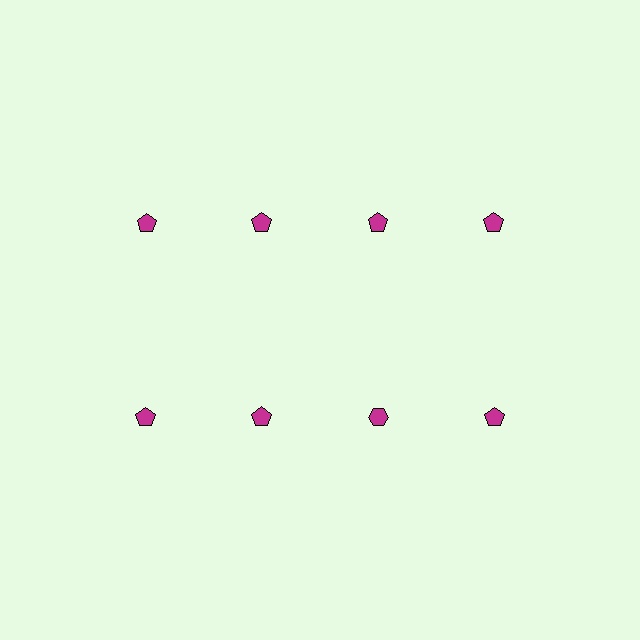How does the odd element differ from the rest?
It has a different shape: hexagon instead of pentagon.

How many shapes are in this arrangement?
There are 8 shapes arranged in a grid pattern.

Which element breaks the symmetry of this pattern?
The magenta hexagon in the second row, center column breaks the symmetry. All other shapes are magenta pentagons.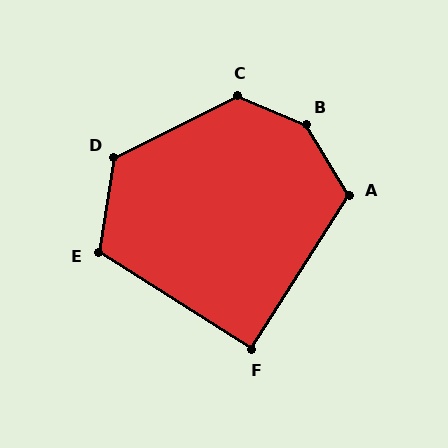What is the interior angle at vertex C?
Approximately 131 degrees (obtuse).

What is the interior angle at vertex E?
Approximately 113 degrees (obtuse).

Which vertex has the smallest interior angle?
F, at approximately 90 degrees.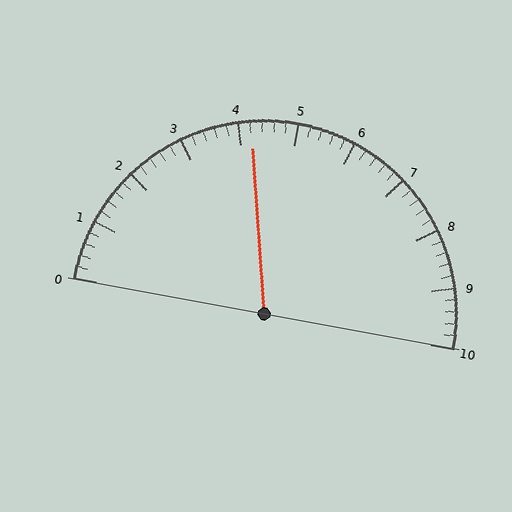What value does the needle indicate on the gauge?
The needle indicates approximately 4.2.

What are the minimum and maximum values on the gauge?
The gauge ranges from 0 to 10.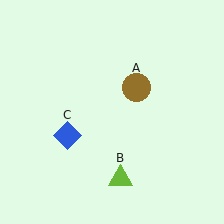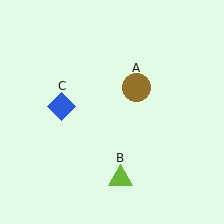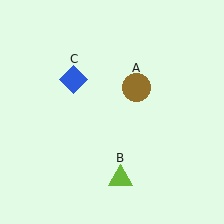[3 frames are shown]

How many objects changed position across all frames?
1 object changed position: blue diamond (object C).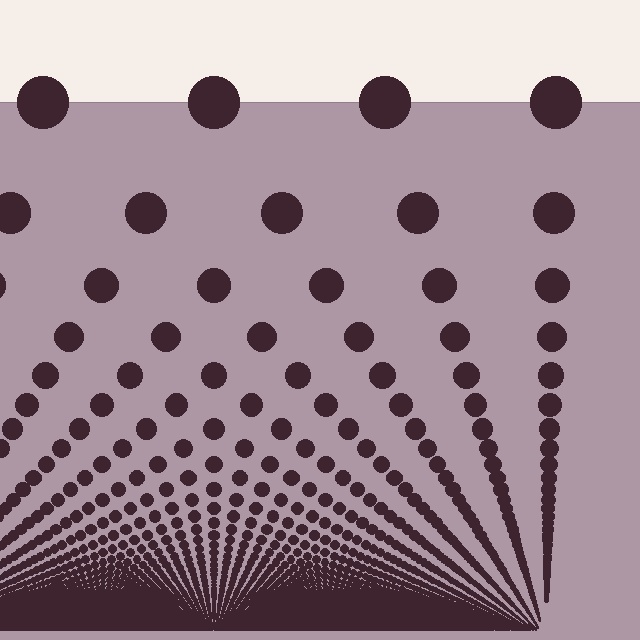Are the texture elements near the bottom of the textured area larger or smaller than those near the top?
Smaller. The gradient is inverted — elements near the bottom are smaller and denser.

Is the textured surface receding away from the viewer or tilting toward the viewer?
The surface appears to tilt toward the viewer. Texture elements get larger and sparser toward the top.